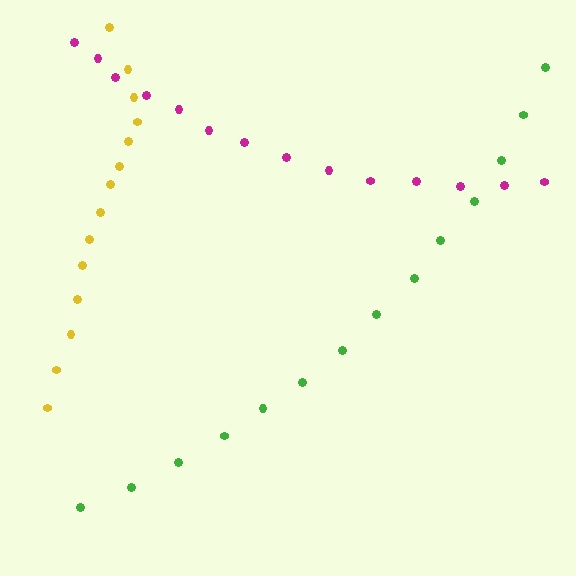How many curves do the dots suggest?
There are 3 distinct paths.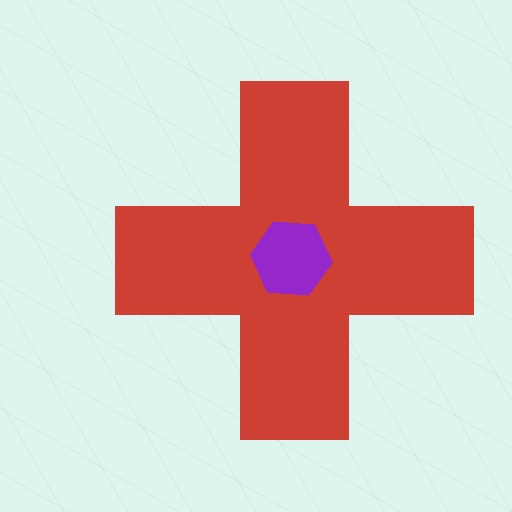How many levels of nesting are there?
2.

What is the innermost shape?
The purple hexagon.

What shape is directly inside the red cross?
The purple hexagon.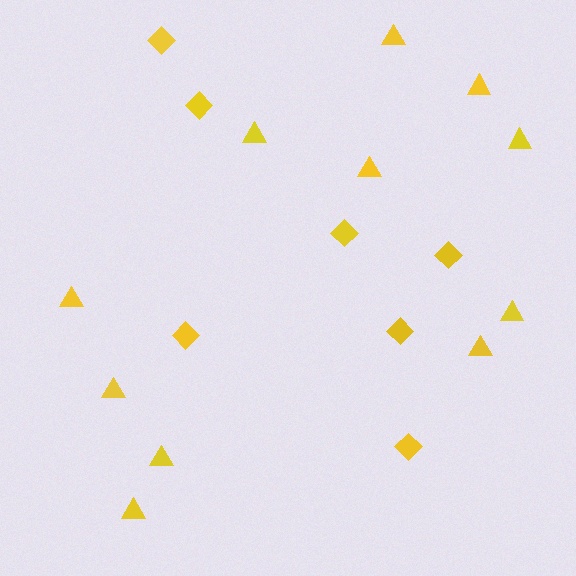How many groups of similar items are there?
There are 2 groups: one group of diamonds (7) and one group of triangles (11).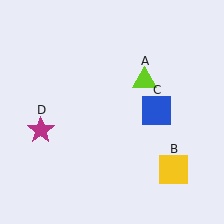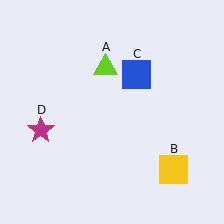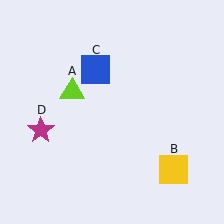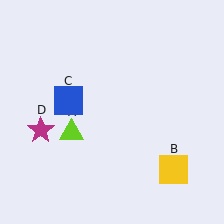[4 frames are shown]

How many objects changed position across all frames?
2 objects changed position: lime triangle (object A), blue square (object C).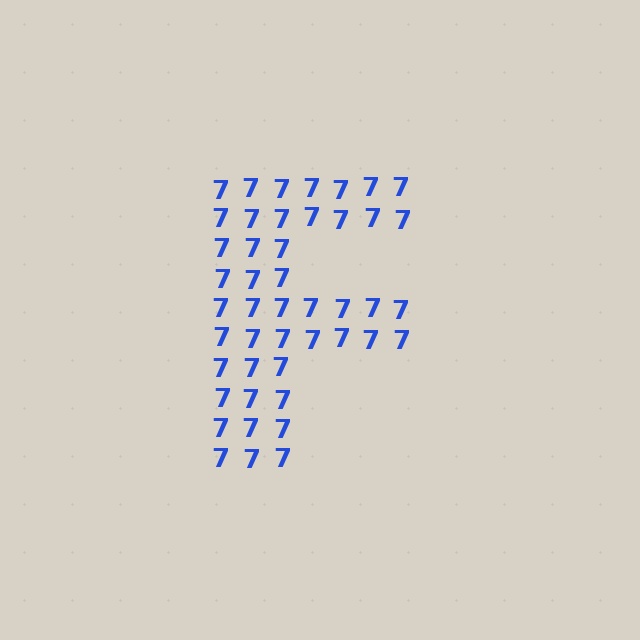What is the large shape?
The large shape is the letter F.